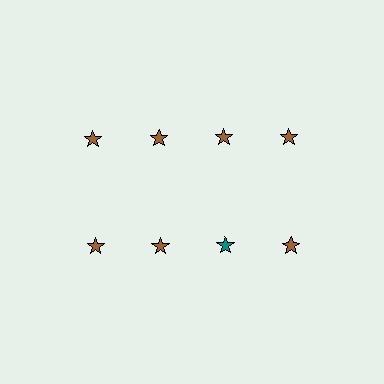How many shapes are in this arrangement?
There are 8 shapes arranged in a grid pattern.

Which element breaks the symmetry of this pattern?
The teal star in the second row, center column breaks the symmetry. All other shapes are brown stars.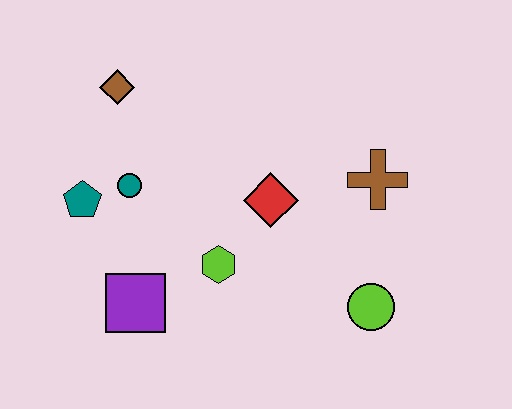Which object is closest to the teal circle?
The teal pentagon is closest to the teal circle.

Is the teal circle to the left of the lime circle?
Yes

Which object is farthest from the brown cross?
The teal pentagon is farthest from the brown cross.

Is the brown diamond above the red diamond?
Yes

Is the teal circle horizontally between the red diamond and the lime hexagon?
No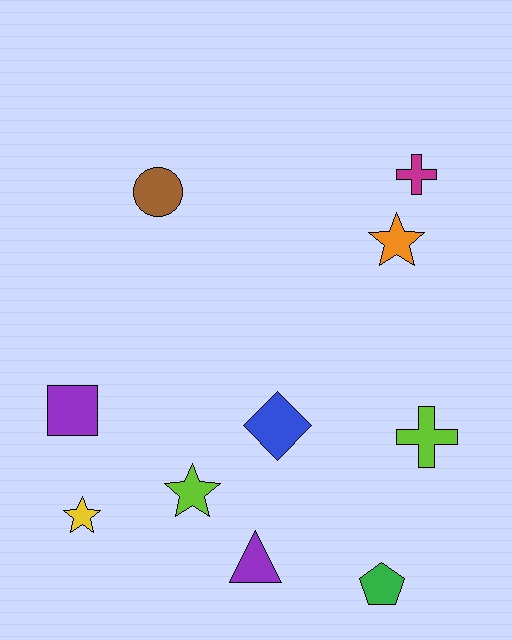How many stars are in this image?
There are 3 stars.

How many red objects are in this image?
There are no red objects.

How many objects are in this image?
There are 10 objects.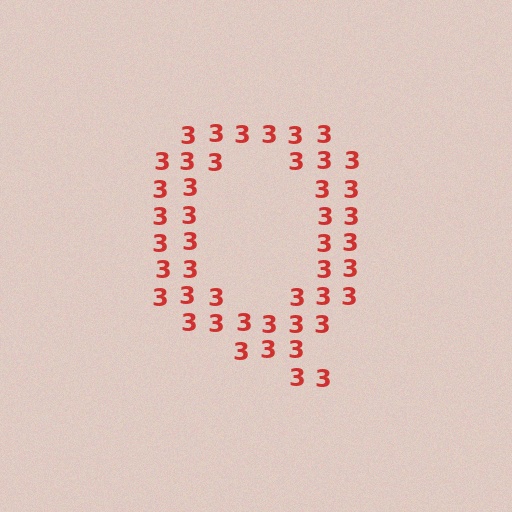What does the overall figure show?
The overall figure shows the letter Q.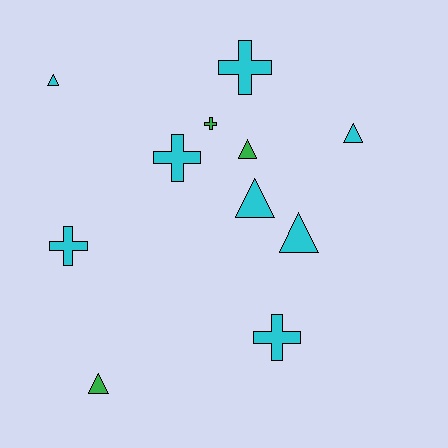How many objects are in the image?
There are 11 objects.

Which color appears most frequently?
Cyan, with 8 objects.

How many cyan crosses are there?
There are 4 cyan crosses.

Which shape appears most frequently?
Triangle, with 6 objects.